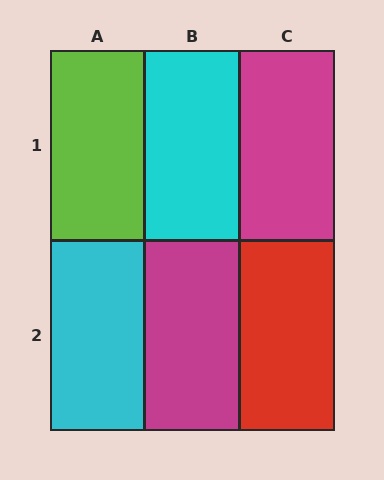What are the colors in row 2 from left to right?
Cyan, magenta, red.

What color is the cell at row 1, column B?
Cyan.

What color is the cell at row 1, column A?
Lime.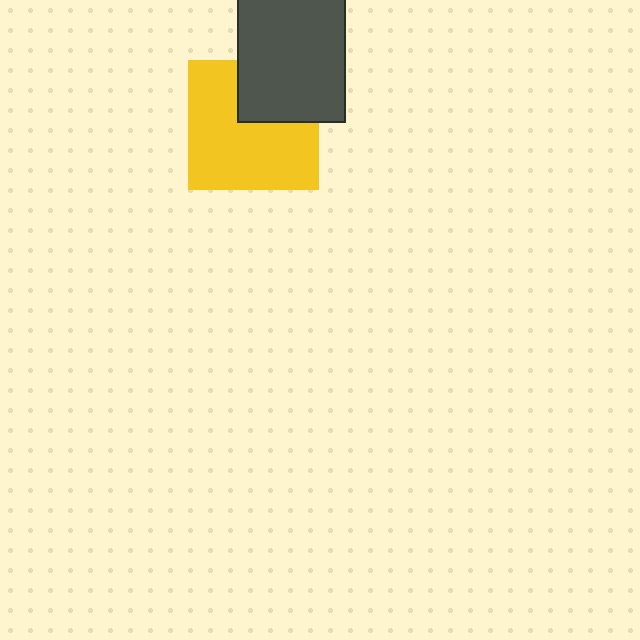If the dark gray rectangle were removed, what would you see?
You would see the complete yellow square.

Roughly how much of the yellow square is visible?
Most of it is visible (roughly 69%).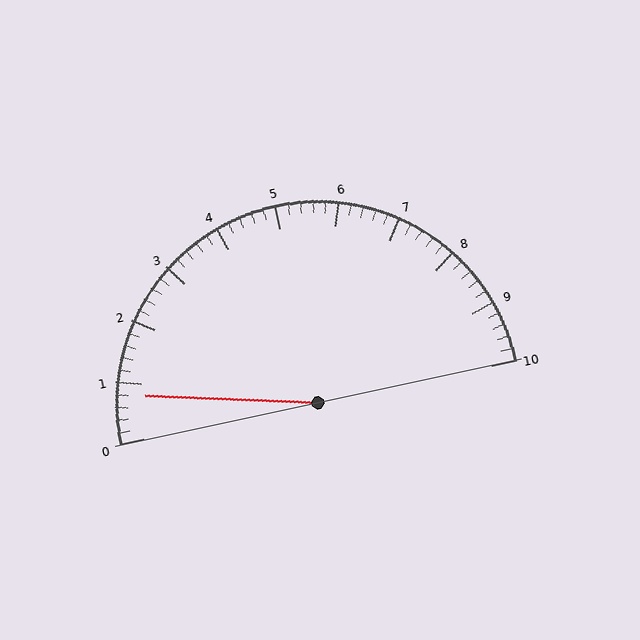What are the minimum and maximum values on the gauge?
The gauge ranges from 0 to 10.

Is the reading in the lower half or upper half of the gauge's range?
The reading is in the lower half of the range (0 to 10).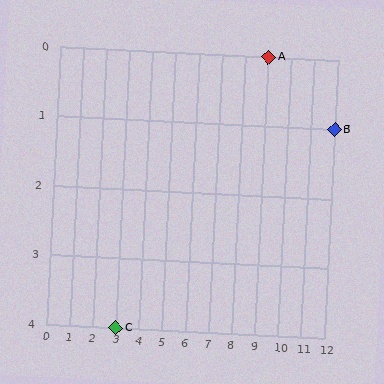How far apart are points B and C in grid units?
Points B and C are 9 columns and 3 rows apart (about 9.5 grid units diagonally).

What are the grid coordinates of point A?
Point A is at grid coordinates (9, 0).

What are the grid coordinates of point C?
Point C is at grid coordinates (3, 4).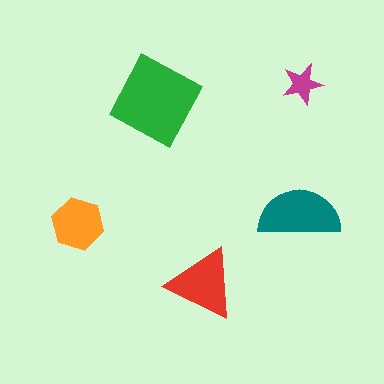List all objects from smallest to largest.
The magenta star, the orange hexagon, the red triangle, the teal semicircle, the green square.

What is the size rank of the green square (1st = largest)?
1st.